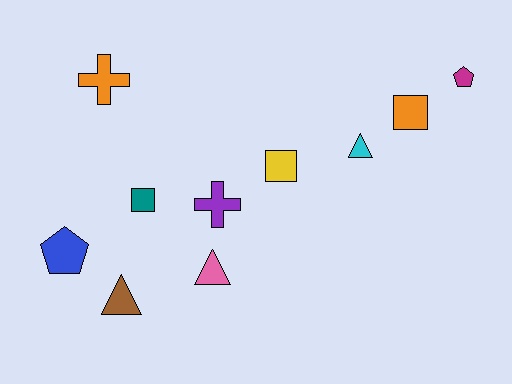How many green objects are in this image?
There are no green objects.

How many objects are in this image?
There are 10 objects.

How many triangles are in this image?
There are 3 triangles.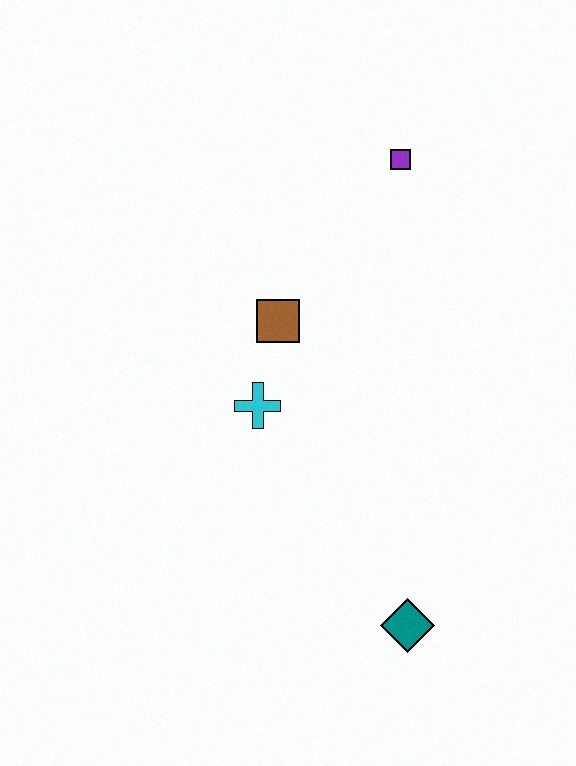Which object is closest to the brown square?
The cyan cross is closest to the brown square.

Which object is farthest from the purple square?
The teal diamond is farthest from the purple square.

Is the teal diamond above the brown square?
No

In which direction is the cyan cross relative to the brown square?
The cyan cross is below the brown square.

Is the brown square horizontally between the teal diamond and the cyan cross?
Yes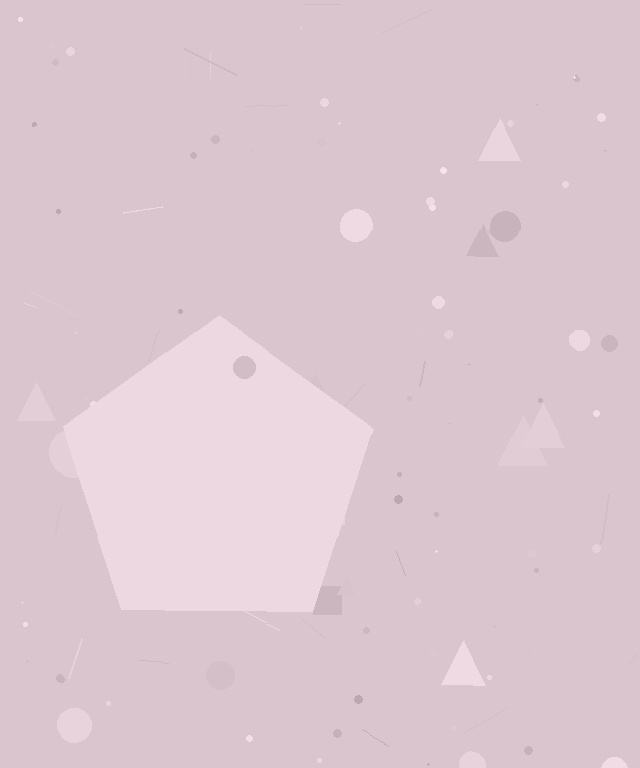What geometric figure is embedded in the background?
A pentagon is embedded in the background.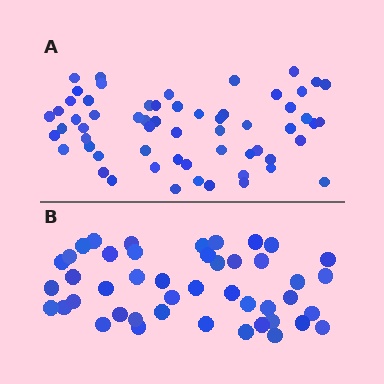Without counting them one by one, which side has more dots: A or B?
Region A (the top region) has more dots.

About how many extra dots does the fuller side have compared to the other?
Region A has approximately 15 more dots than region B.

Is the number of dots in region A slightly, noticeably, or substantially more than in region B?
Region A has noticeably more, but not dramatically so. The ratio is roughly 1.3 to 1.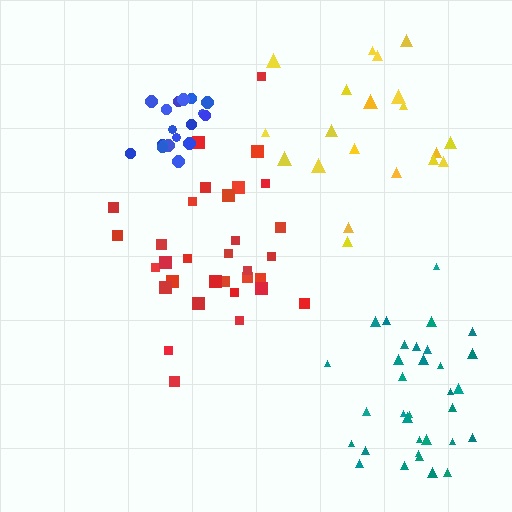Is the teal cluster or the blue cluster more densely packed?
Blue.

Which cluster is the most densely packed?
Blue.